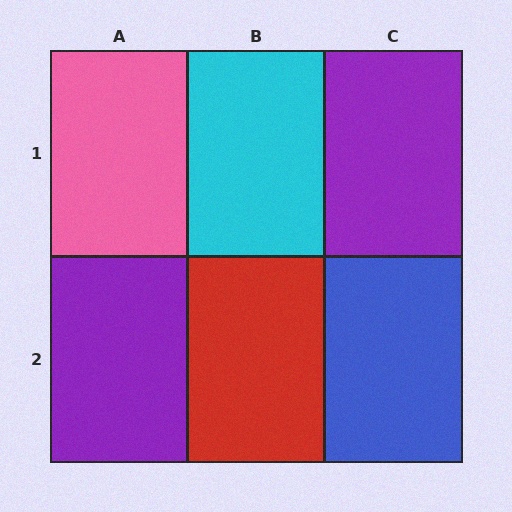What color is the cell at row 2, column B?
Red.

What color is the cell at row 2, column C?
Blue.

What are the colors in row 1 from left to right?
Pink, cyan, purple.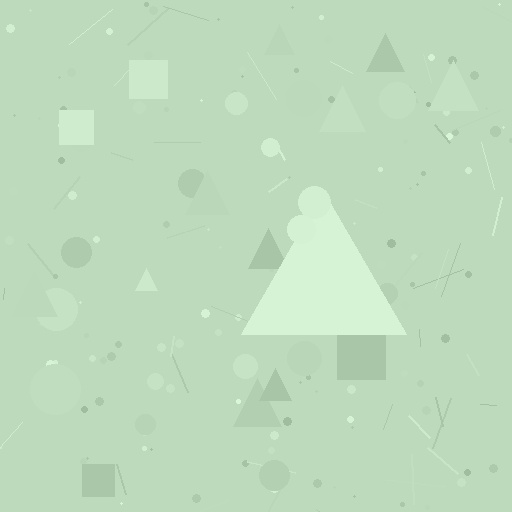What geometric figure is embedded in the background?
A triangle is embedded in the background.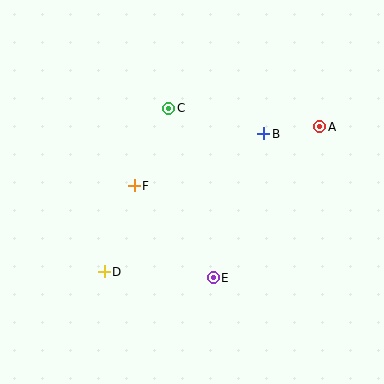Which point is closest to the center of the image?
Point F at (134, 186) is closest to the center.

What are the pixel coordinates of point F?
Point F is at (134, 186).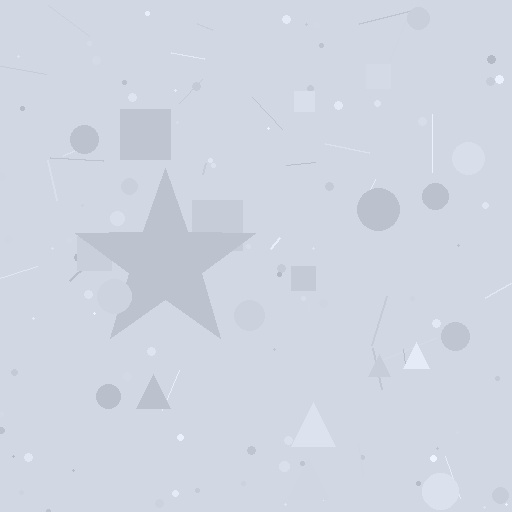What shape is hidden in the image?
A star is hidden in the image.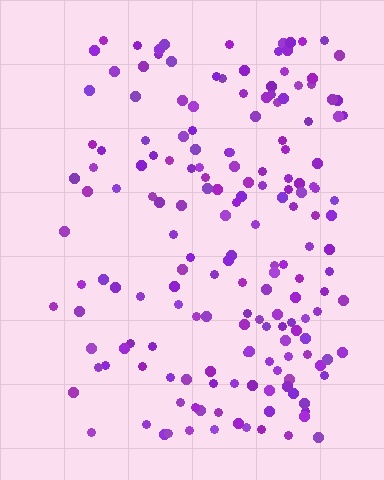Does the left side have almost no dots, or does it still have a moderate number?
Still a moderate number, just noticeably fewer than the right.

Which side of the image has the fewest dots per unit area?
The left.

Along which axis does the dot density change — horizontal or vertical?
Horizontal.